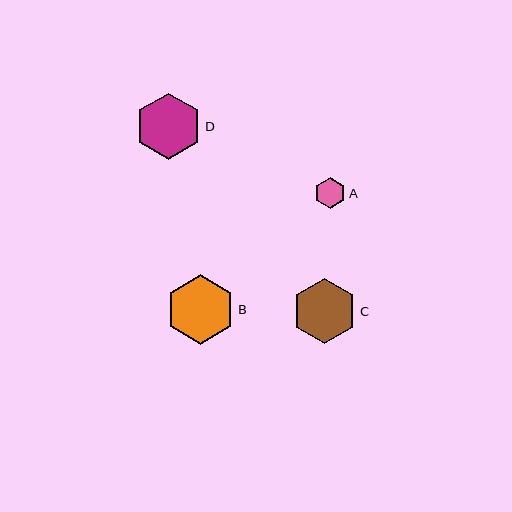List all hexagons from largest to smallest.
From largest to smallest: B, D, C, A.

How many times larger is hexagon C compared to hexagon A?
Hexagon C is approximately 2.1 times the size of hexagon A.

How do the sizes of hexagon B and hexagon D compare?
Hexagon B and hexagon D are approximately the same size.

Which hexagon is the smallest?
Hexagon A is the smallest with a size of approximately 31 pixels.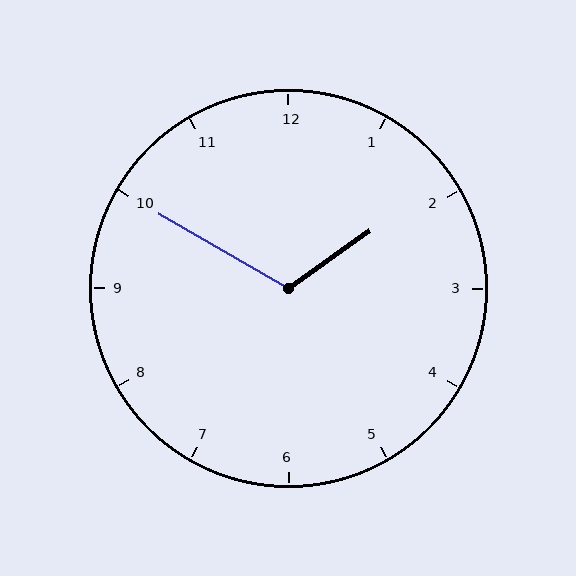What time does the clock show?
1:50.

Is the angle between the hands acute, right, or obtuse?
It is obtuse.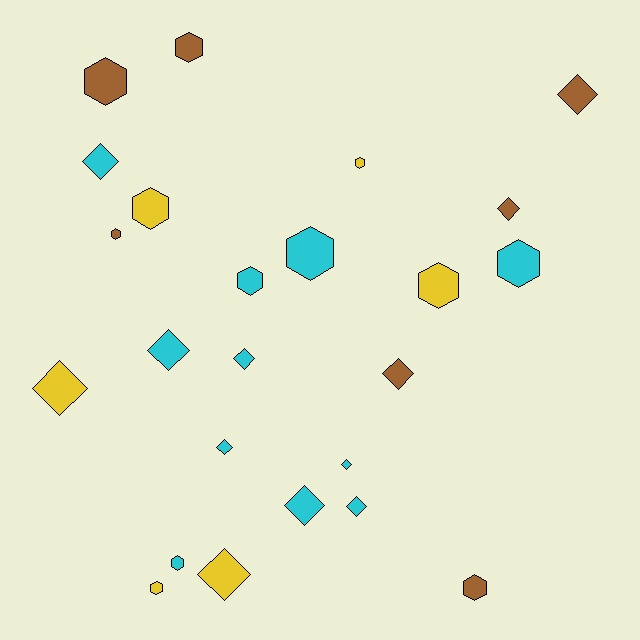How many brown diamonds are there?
There are 3 brown diamonds.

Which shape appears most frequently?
Hexagon, with 12 objects.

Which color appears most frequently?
Cyan, with 11 objects.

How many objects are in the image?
There are 24 objects.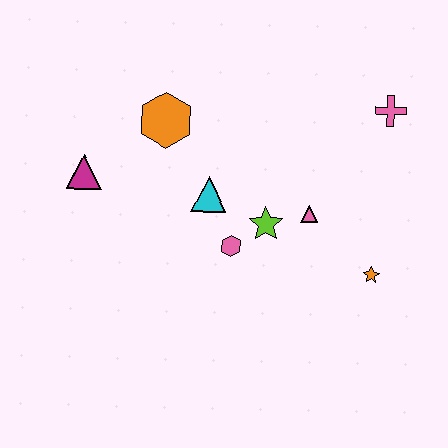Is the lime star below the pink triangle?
Yes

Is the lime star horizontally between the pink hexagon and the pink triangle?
Yes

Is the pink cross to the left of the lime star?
No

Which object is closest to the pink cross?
The pink triangle is closest to the pink cross.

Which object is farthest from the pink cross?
The magenta triangle is farthest from the pink cross.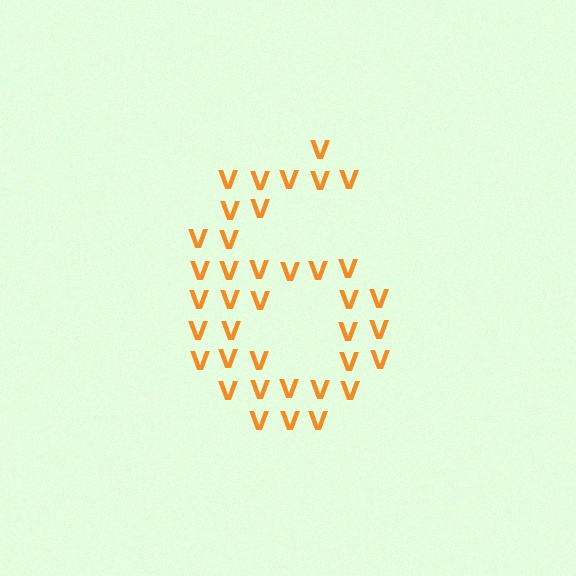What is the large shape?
The large shape is the digit 6.